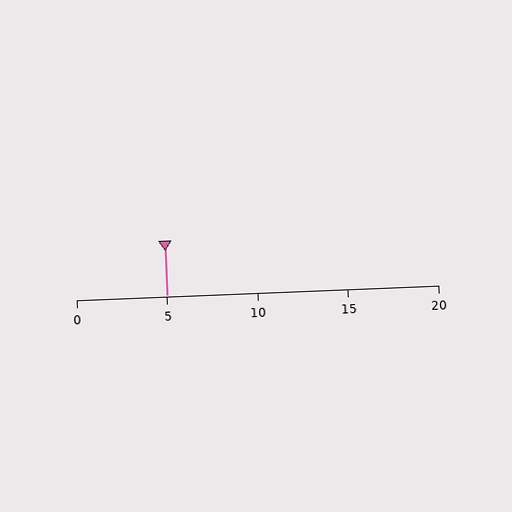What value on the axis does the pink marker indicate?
The marker indicates approximately 5.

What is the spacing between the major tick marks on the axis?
The major ticks are spaced 5 apart.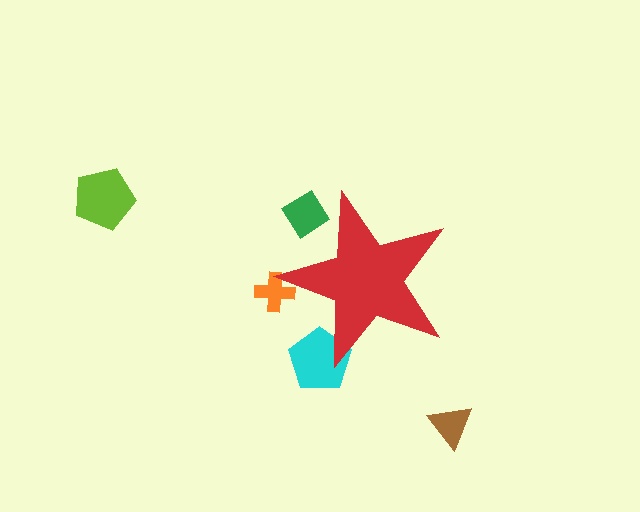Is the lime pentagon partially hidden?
No, the lime pentagon is fully visible.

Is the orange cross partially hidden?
Yes, the orange cross is partially hidden behind the red star.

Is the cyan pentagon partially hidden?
Yes, the cyan pentagon is partially hidden behind the red star.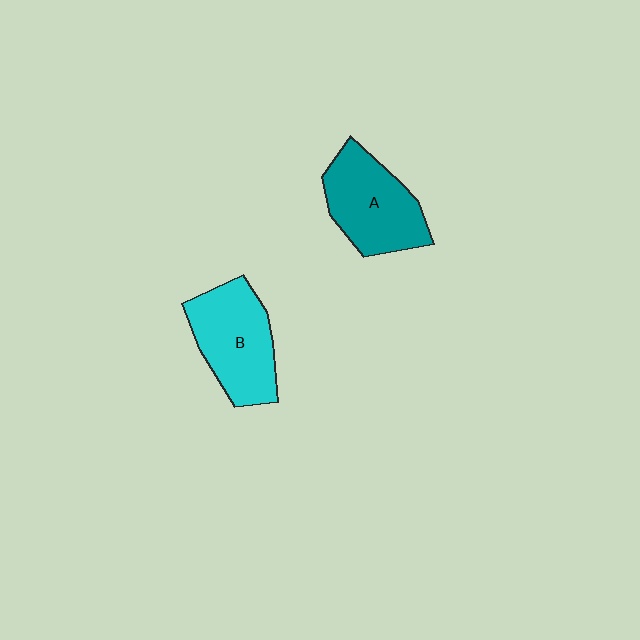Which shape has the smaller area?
Shape A (teal).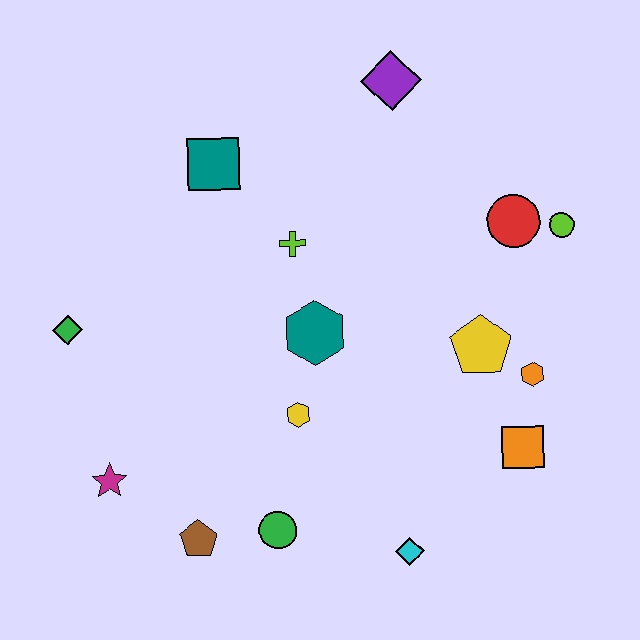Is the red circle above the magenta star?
Yes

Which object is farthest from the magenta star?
The lime circle is farthest from the magenta star.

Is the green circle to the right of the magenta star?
Yes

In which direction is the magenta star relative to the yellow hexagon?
The magenta star is to the left of the yellow hexagon.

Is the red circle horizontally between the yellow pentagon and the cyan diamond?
No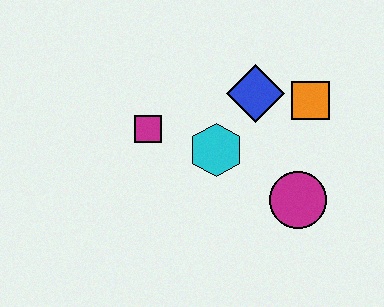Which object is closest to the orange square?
The blue diamond is closest to the orange square.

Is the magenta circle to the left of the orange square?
Yes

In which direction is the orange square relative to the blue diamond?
The orange square is to the right of the blue diamond.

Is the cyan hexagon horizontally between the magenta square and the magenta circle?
Yes